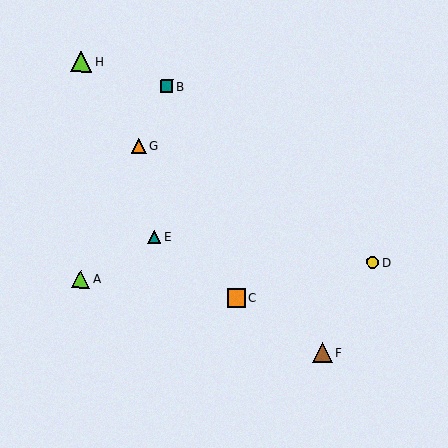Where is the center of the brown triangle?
The center of the brown triangle is at (322, 353).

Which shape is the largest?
The lime triangle (labeled H) is the largest.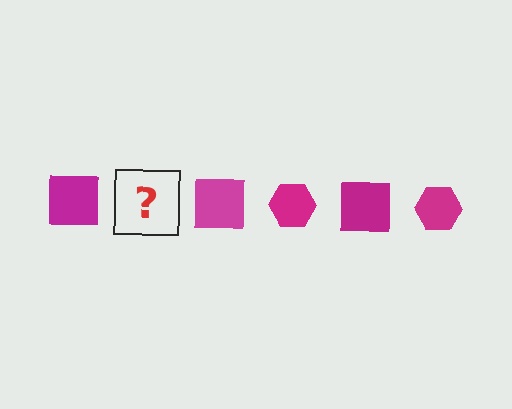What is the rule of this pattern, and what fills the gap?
The rule is that the pattern cycles through square, hexagon shapes in magenta. The gap should be filled with a magenta hexagon.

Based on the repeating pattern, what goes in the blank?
The blank should be a magenta hexagon.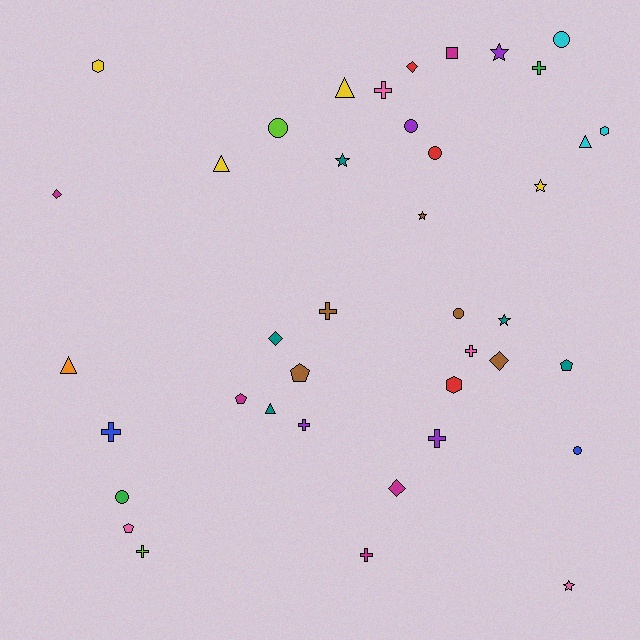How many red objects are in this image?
There are 3 red objects.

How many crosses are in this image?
There are 9 crosses.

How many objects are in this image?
There are 40 objects.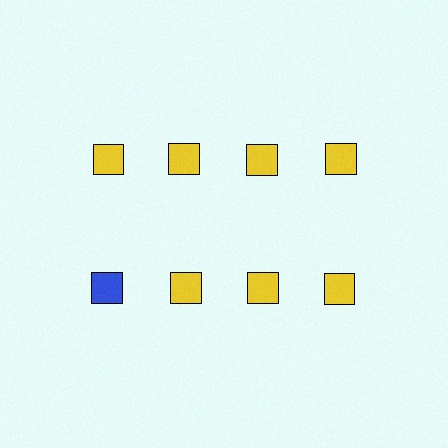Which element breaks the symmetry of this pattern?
The blue square in the second row, leftmost column breaks the symmetry. All other shapes are yellow squares.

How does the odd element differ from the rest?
It has a different color: blue instead of yellow.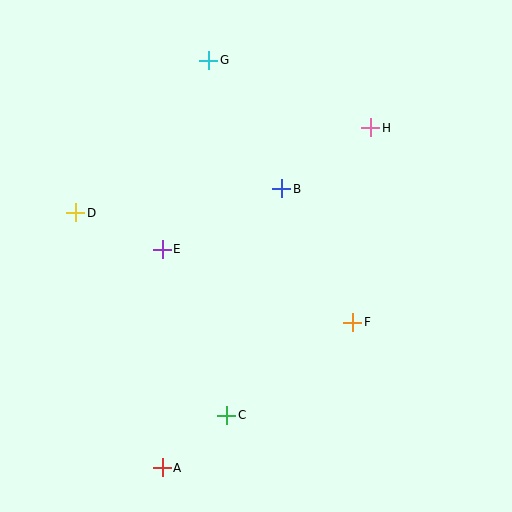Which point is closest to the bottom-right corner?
Point F is closest to the bottom-right corner.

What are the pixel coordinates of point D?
Point D is at (76, 213).